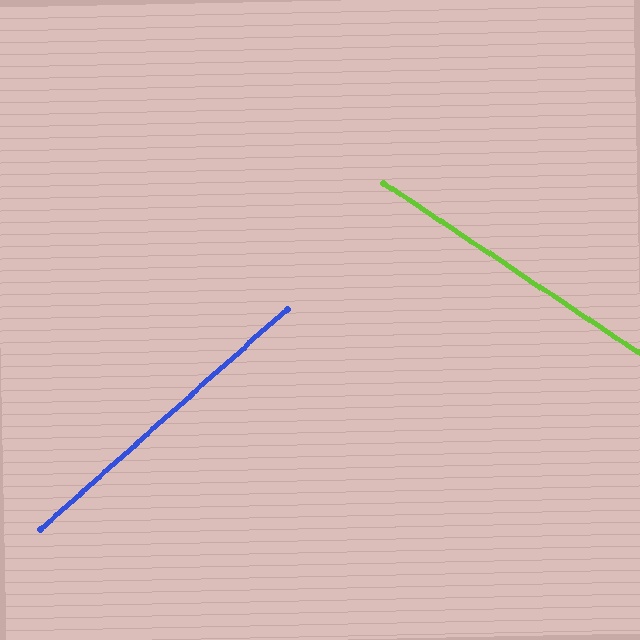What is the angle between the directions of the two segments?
Approximately 75 degrees.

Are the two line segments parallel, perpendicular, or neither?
Neither parallel nor perpendicular — they differ by about 75°.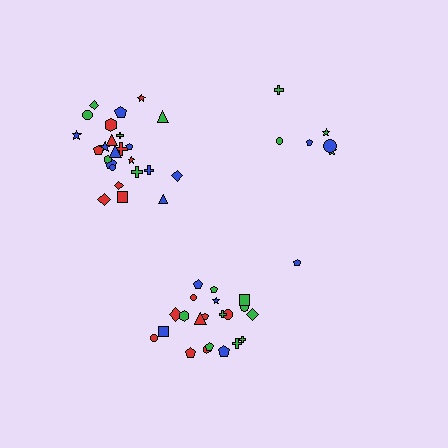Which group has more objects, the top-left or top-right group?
The top-left group.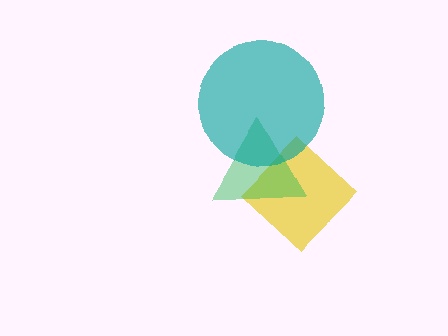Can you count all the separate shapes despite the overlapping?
Yes, there are 3 separate shapes.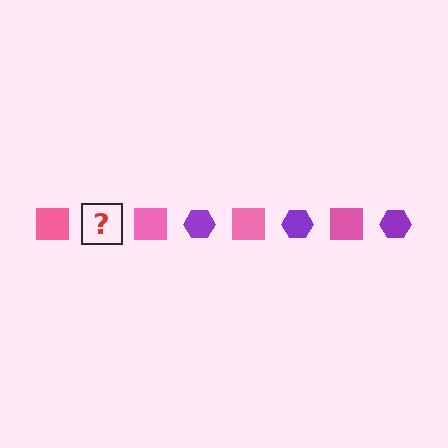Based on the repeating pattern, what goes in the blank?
The blank should be a purple hexagon.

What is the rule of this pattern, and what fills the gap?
The rule is that the pattern alternates between pink square and purple hexagon. The gap should be filled with a purple hexagon.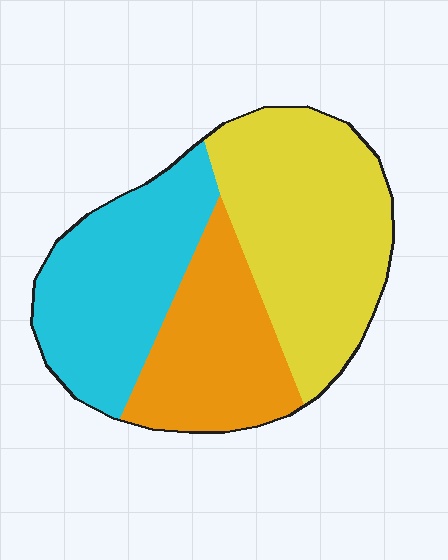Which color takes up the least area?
Orange, at roughly 25%.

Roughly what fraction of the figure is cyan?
Cyan covers around 30% of the figure.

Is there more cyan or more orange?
Cyan.